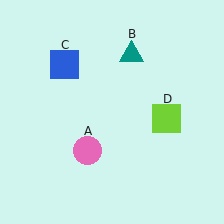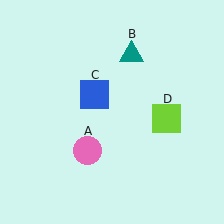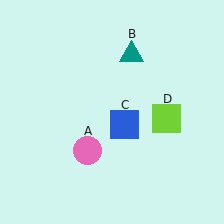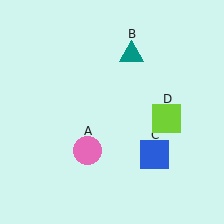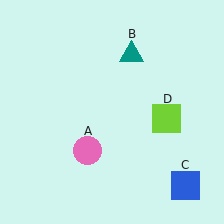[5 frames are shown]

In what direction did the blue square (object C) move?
The blue square (object C) moved down and to the right.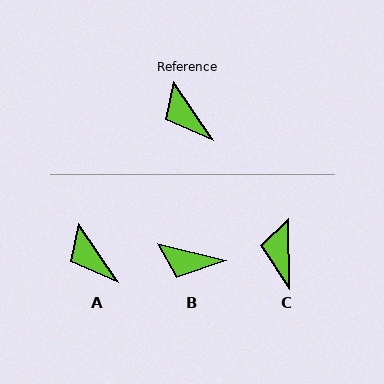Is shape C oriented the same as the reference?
No, it is off by about 33 degrees.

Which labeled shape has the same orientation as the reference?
A.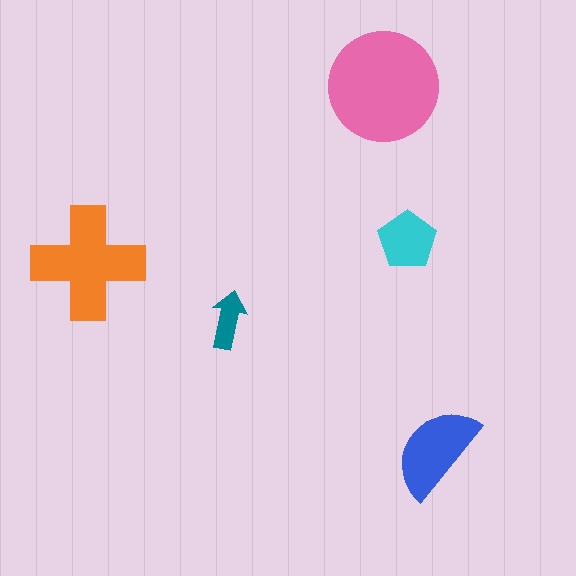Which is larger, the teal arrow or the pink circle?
The pink circle.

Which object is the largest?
The pink circle.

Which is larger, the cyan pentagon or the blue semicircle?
The blue semicircle.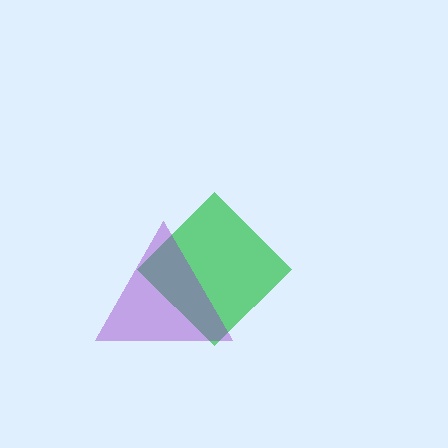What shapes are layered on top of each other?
The layered shapes are: a green diamond, a purple triangle.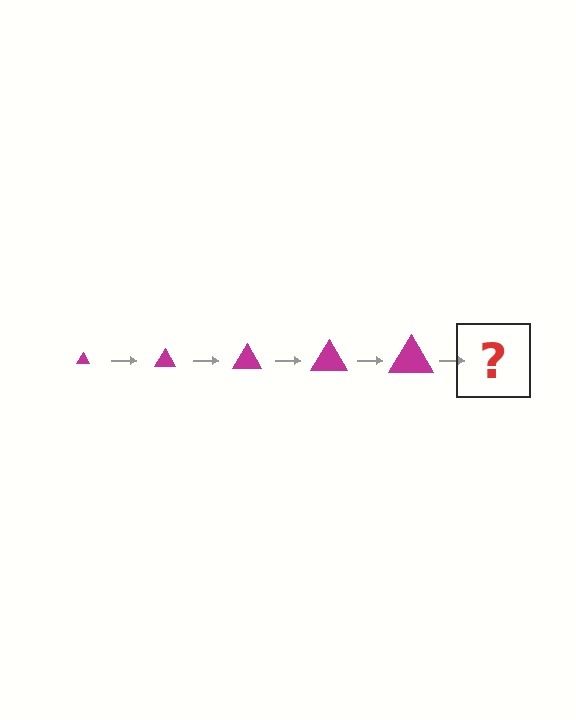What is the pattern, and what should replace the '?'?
The pattern is that the triangle gets progressively larger each step. The '?' should be a magenta triangle, larger than the previous one.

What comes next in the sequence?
The next element should be a magenta triangle, larger than the previous one.